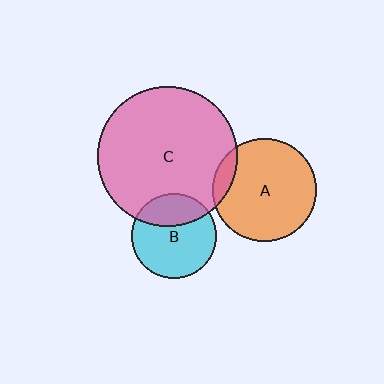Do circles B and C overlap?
Yes.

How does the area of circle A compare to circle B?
Approximately 1.5 times.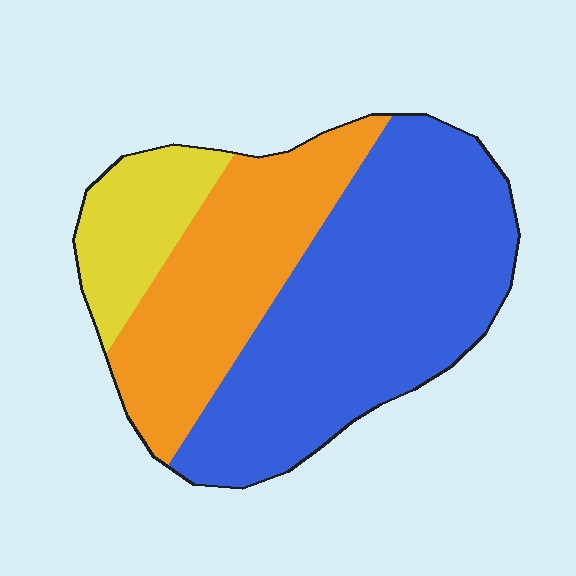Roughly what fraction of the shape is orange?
Orange covers 31% of the shape.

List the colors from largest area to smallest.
From largest to smallest: blue, orange, yellow.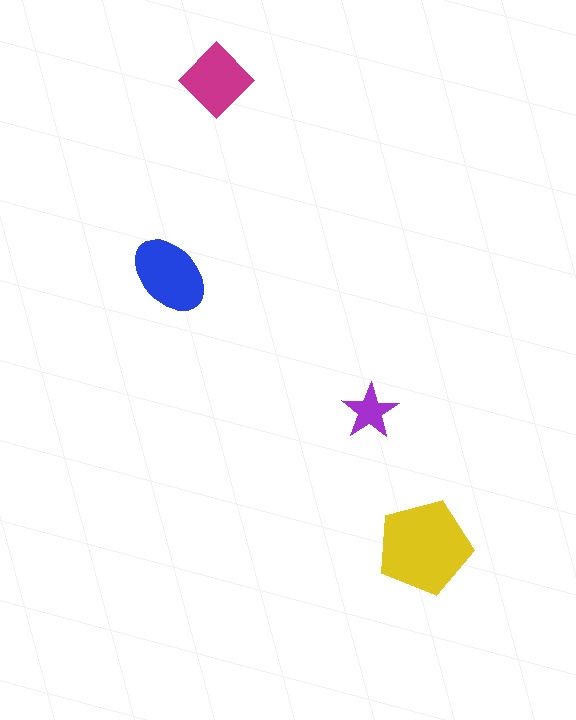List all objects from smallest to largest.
The purple star, the magenta diamond, the blue ellipse, the yellow pentagon.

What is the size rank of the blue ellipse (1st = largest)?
2nd.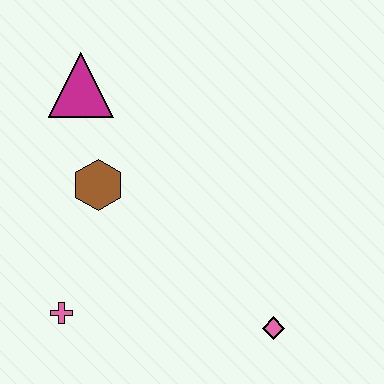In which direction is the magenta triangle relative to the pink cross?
The magenta triangle is above the pink cross.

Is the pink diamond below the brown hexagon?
Yes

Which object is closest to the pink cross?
The brown hexagon is closest to the pink cross.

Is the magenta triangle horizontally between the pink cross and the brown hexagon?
Yes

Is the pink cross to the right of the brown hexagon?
No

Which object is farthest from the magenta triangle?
The pink diamond is farthest from the magenta triangle.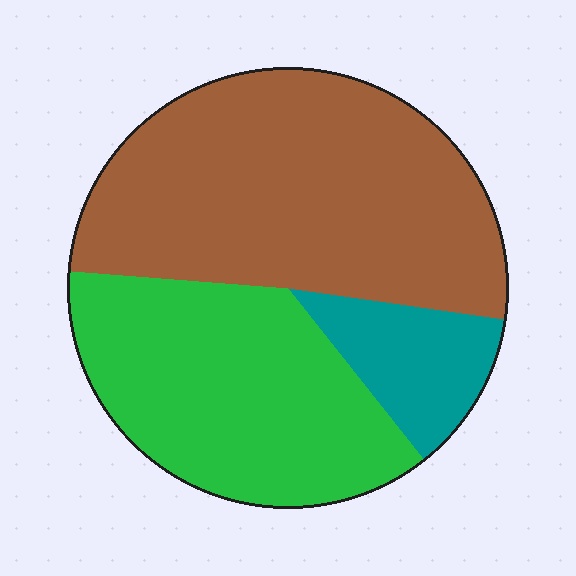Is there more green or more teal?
Green.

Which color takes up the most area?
Brown, at roughly 50%.